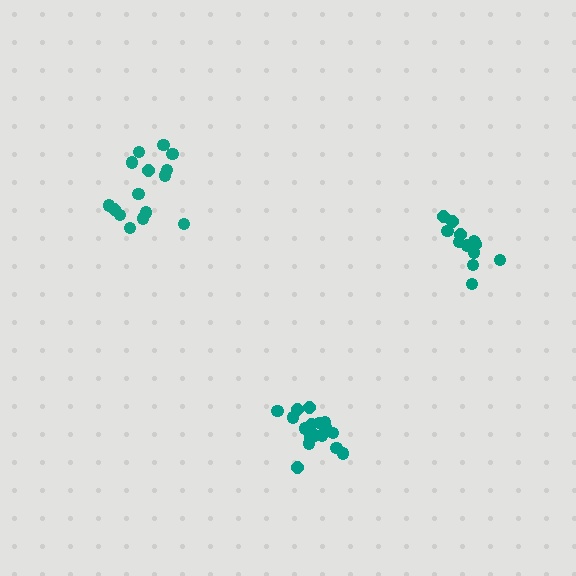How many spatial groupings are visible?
There are 3 spatial groupings.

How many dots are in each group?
Group 1: 17 dots, Group 2: 15 dots, Group 3: 13 dots (45 total).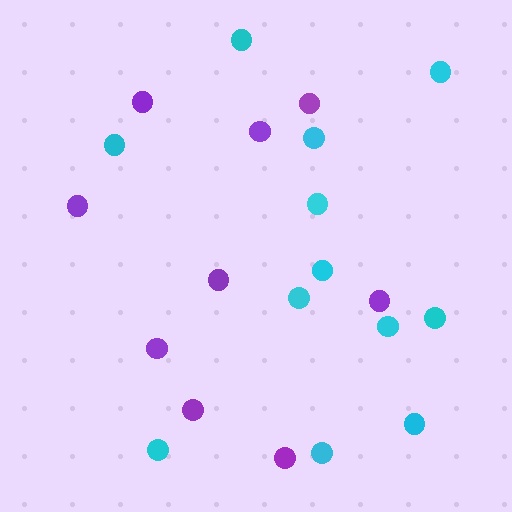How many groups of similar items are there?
There are 2 groups: one group of cyan circles (12) and one group of purple circles (9).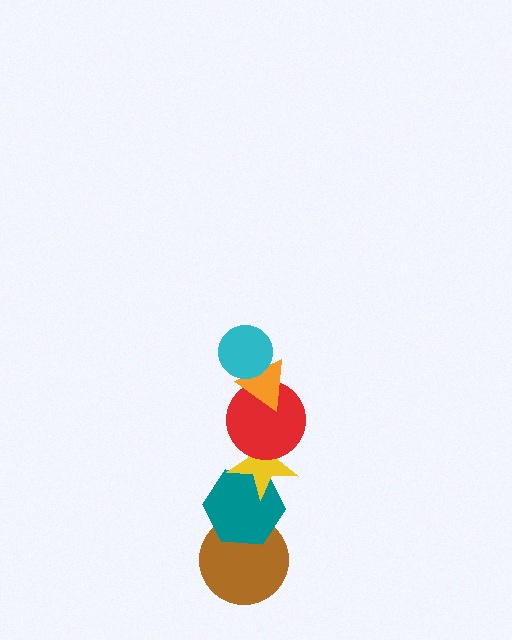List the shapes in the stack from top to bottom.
From top to bottom: the cyan circle, the orange triangle, the red circle, the yellow star, the teal hexagon, the brown circle.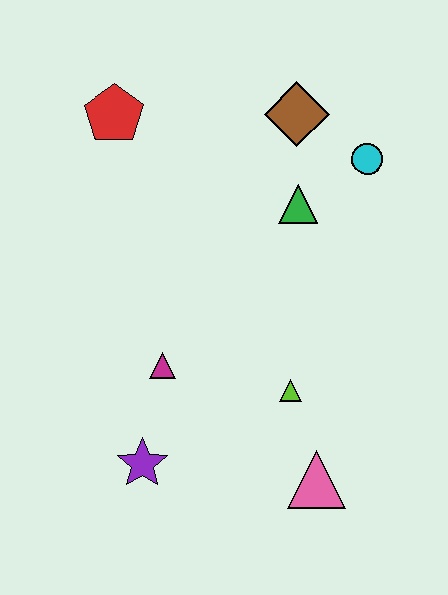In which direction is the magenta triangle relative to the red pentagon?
The magenta triangle is below the red pentagon.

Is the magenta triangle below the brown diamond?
Yes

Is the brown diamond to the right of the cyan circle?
No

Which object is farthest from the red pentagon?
The pink triangle is farthest from the red pentagon.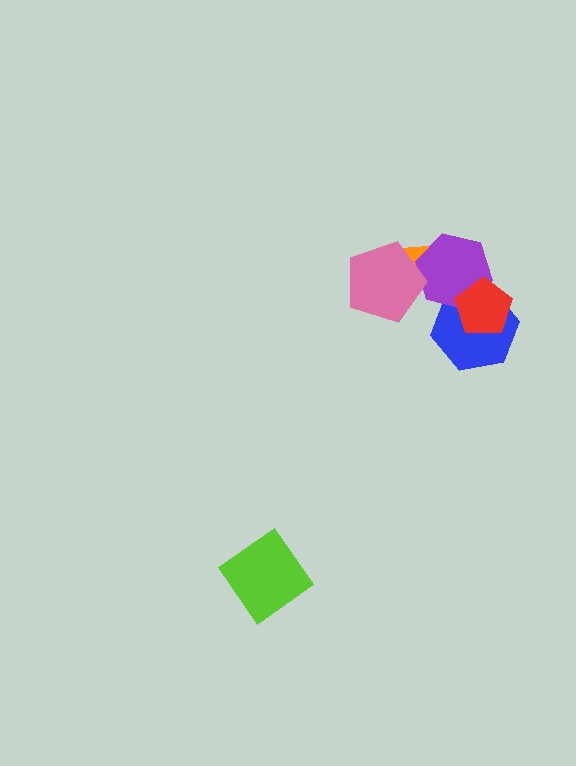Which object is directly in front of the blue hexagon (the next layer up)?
The purple hexagon is directly in front of the blue hexagon.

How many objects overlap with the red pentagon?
2 objects overlap with the red pentagon.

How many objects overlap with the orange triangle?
2 objects overlap with the orange triangle.